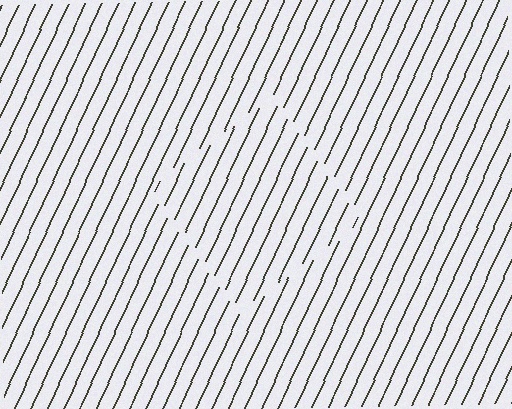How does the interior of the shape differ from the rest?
The interior of the shape contains the same grating, shifted by half a period — the contour is defined by the phase discontinuity where line-ends from the inner and outer gratings abut.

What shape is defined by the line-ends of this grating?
An illusory square. The interior of the shape contains the same grating, shifted by half a period — the contour is defined by the phase discontinuity where line-ends from the inner and outer gratings abut.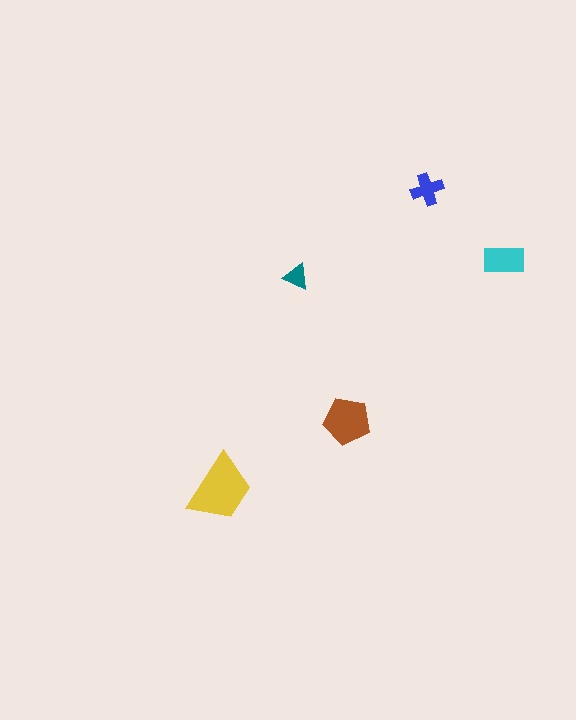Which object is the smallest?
The teal triangle.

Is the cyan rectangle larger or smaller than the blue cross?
Larger.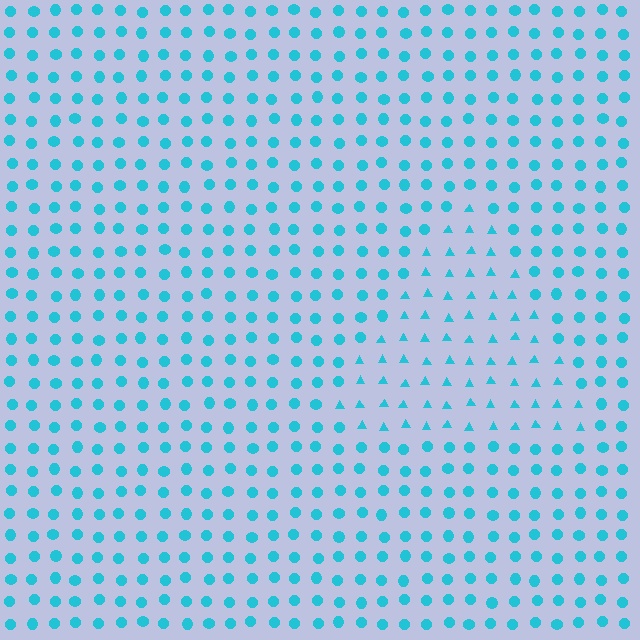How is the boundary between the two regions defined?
The boundary is defined by a change in element shape: triangles inside vs. circles outside. All elements share the same color and spacing.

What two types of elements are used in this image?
The image uses triangles inside the triangle region and circles outside it.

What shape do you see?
I see a triangle.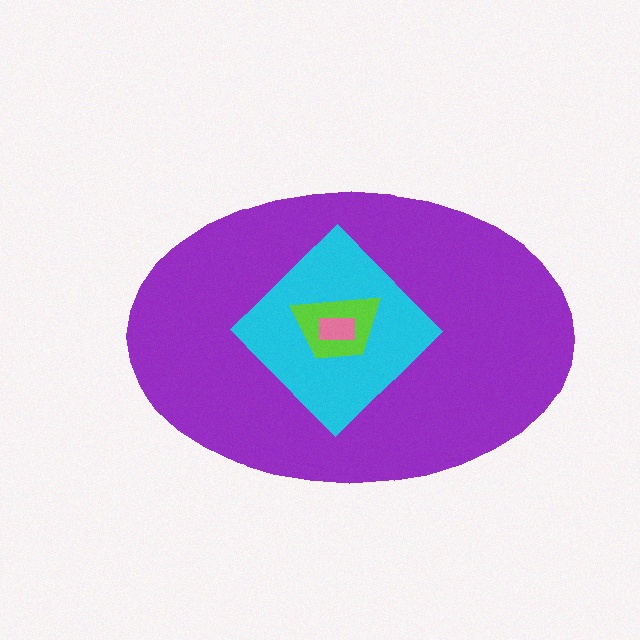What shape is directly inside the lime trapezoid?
The pink rectangle.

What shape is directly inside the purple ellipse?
The cyan diamond.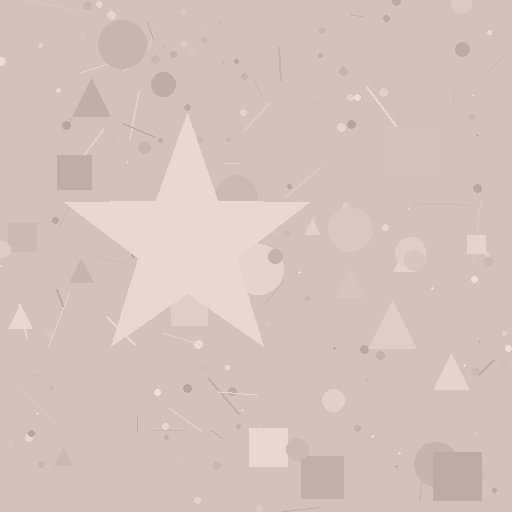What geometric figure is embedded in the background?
A star is embedded in the background.